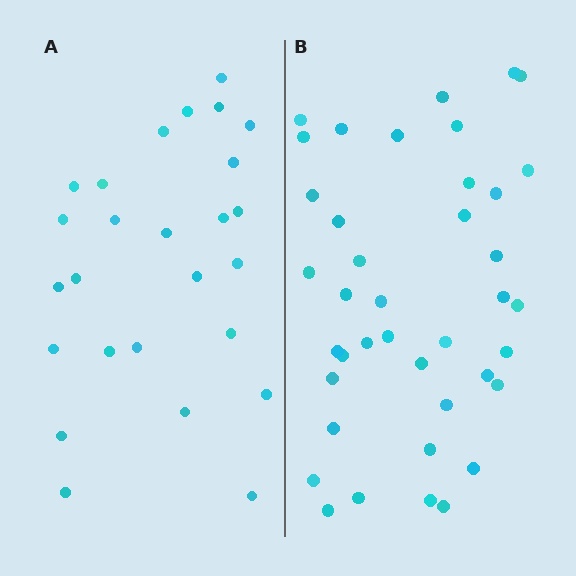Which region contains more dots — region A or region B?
Region B (the right region) has more dots.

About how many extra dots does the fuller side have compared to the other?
Region B has approximately 15 more dots than region A.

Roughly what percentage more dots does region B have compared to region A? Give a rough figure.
About 55% more.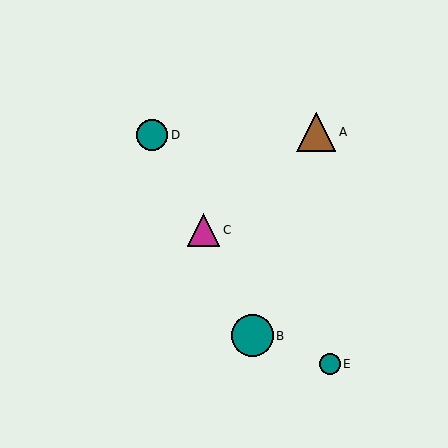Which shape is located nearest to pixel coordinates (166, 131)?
The teal circle (labeled D) at (152, 135) is nearest to that location.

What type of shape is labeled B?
Shape B is a teal circle.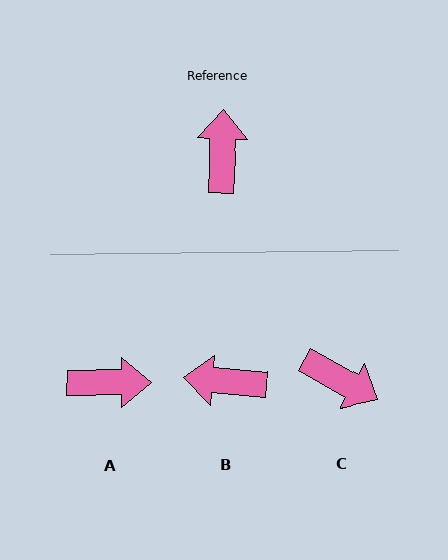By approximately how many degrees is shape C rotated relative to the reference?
Approximately 116 degrees clockwise.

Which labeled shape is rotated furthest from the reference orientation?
C, about 116 degrees away.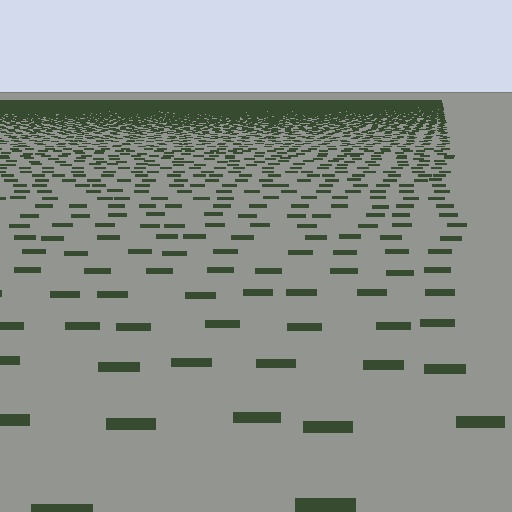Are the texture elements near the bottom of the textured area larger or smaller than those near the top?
Larger. Near the bottom, elements are closer to the viewer and appear at a bigger on-screen size.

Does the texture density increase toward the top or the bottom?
Density increases toward the top.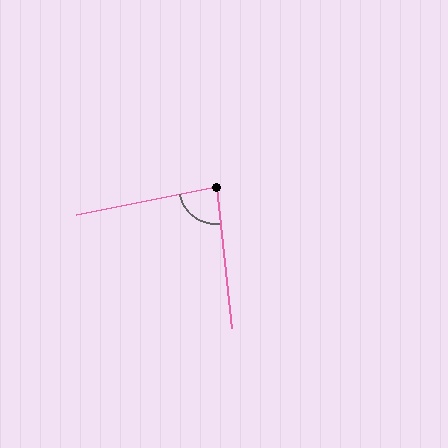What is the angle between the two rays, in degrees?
Approximately 85 degrees.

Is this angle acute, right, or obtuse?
It is acute.